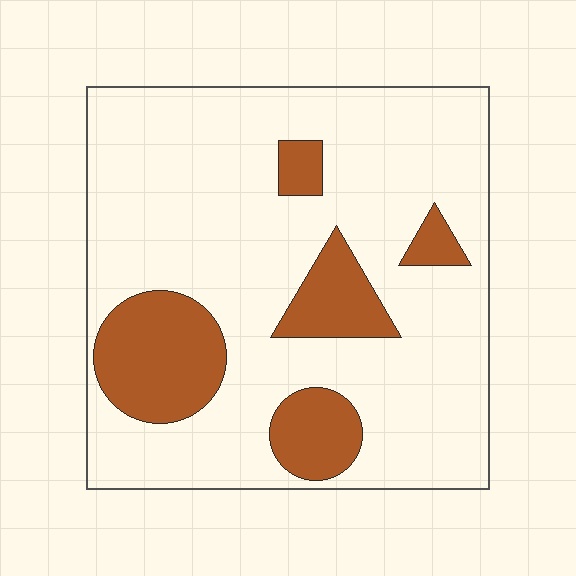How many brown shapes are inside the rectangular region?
5.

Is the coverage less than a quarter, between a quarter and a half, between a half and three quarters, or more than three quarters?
Less than a quarter.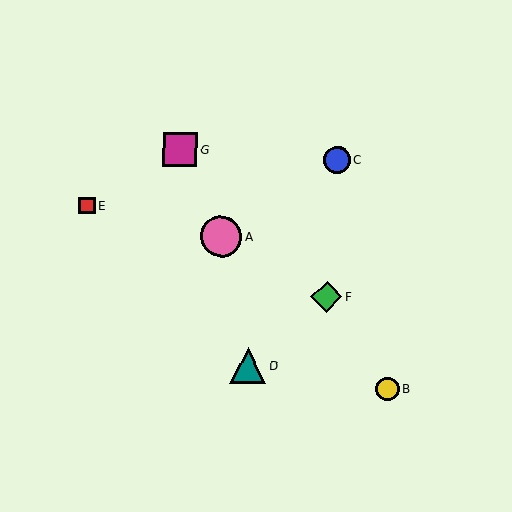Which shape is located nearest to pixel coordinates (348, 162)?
The blue circle (labeled C) at (337, 160) is nearest to that location.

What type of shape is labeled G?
Shape G is a magenta square.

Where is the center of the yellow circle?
The center of the yellow circle is at (388, 389).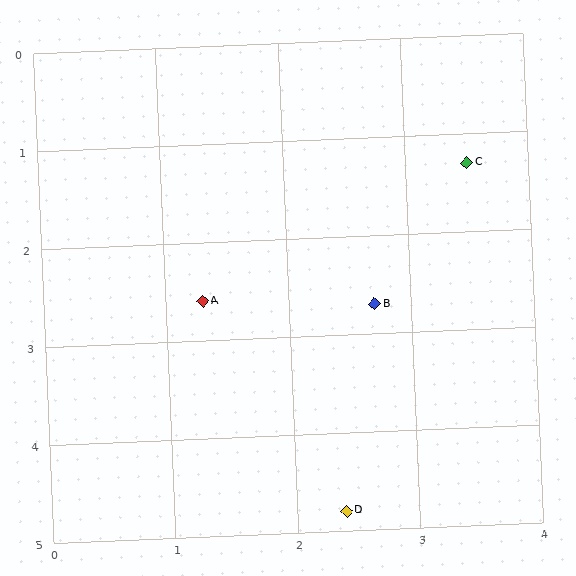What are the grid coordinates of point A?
Point A is at approximately (1.3, 2.6).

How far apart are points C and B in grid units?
Points C and B are about 1.6 grid units apart.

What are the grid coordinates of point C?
Point C is at approximately (3.5, 1.3).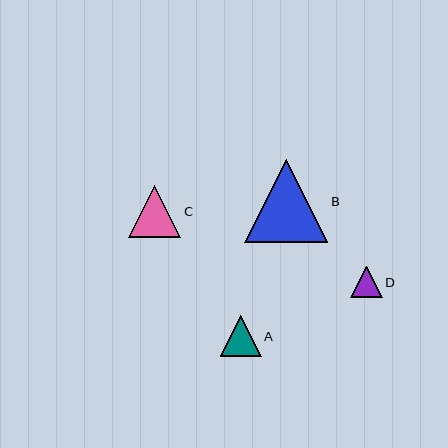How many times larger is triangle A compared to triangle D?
Triangle A is approximately 1.3 times the size of triangle D.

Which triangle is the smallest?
Triangle D is the smallest with a size of approximately 31 pixels.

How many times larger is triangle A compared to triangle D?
Triangle A is approximately 1.3 times the size of triangle D.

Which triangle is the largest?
Triangle B is the largest with a size of approximately 83 pixels.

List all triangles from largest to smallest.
From largest to smallest: B, C, A, D.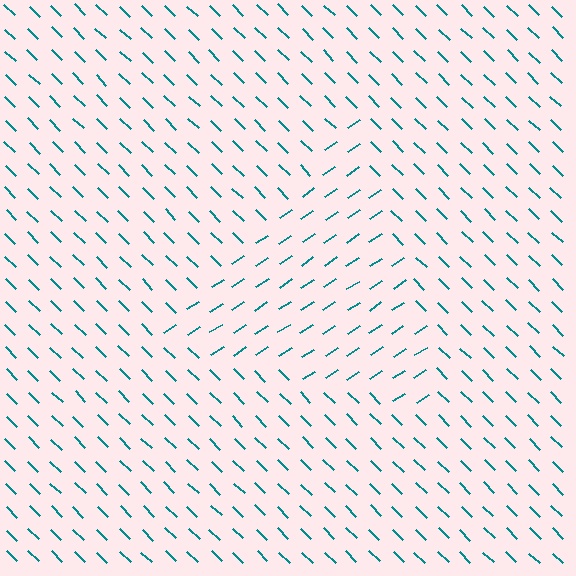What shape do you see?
I see a triangle.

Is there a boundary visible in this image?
Yes, there is a texture boundary formed by a change in line orientation.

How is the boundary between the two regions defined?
The boundary is defined purely by a change in line orientation (approximately 77 degrees difference). All lines are the same color and thickness.